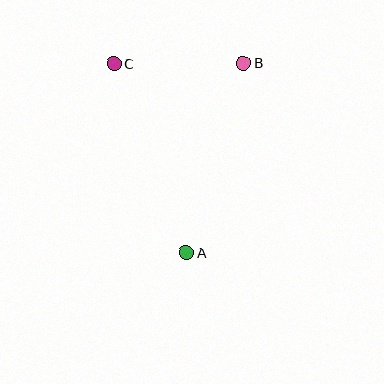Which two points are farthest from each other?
Points A and C are farthest from each other.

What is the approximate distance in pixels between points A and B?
The distance between A and B is approximately 198 pixels.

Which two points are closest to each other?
Points B and C are closest to each other.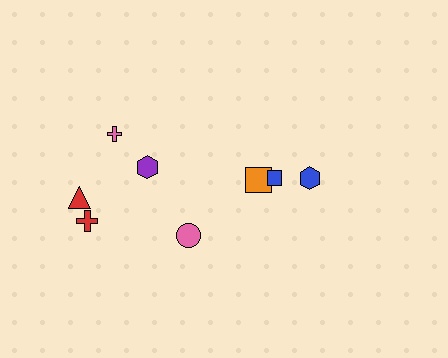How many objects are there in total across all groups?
There are 8 objects.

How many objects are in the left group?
There are 5 objects.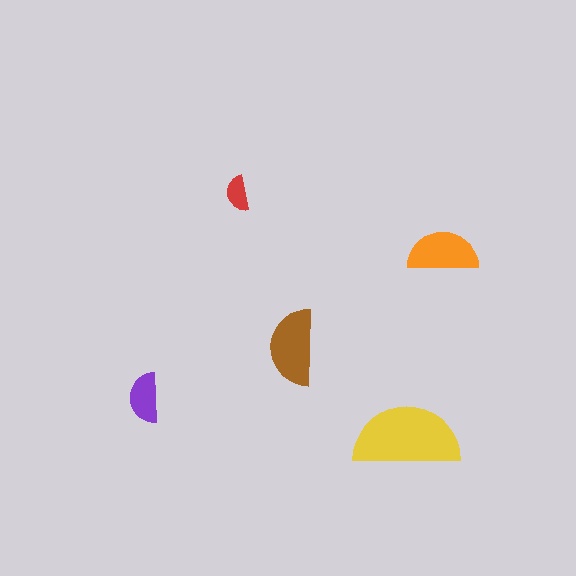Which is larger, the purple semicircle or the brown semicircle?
The brown one.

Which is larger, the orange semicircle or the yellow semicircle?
The yellow one.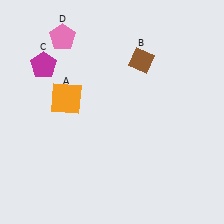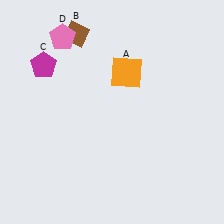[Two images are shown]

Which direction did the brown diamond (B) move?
The brown diamond (B) moved left.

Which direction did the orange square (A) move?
The orange square (A) moved right.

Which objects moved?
The objects that moved are: the orange square (A), the brown diamond (B).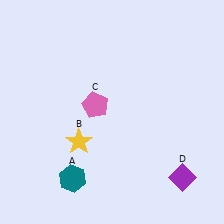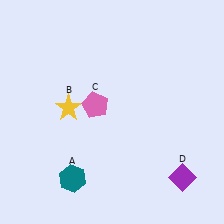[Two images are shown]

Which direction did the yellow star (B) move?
The yellow star (B) moved up.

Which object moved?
The yellow star (B) moved up.